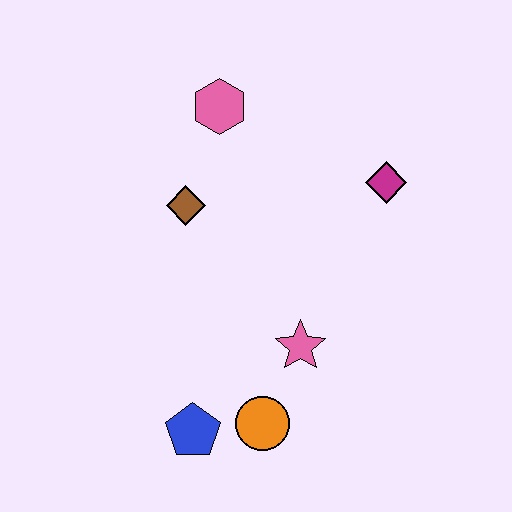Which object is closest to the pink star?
The orange circle is closest to the pink star.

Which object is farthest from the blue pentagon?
The pink hexagon is farthest from the blue pentagon.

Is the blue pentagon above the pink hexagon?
No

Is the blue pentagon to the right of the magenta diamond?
No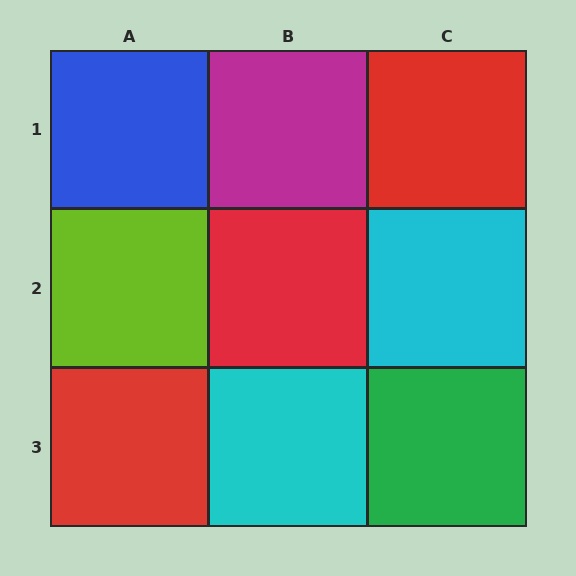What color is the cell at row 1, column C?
Red.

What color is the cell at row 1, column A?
Blue.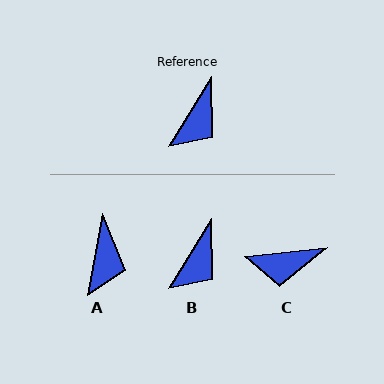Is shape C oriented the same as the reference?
No, it is off by about 52 degrees.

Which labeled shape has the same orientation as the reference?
B.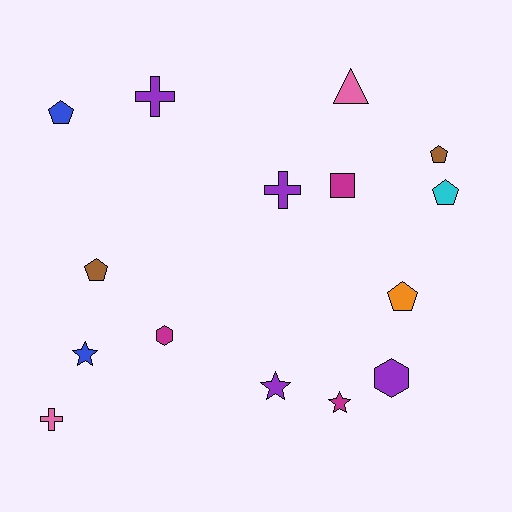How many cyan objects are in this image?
There is 1 cyan object.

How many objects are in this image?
There are 15 objects.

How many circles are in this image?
There are no circles.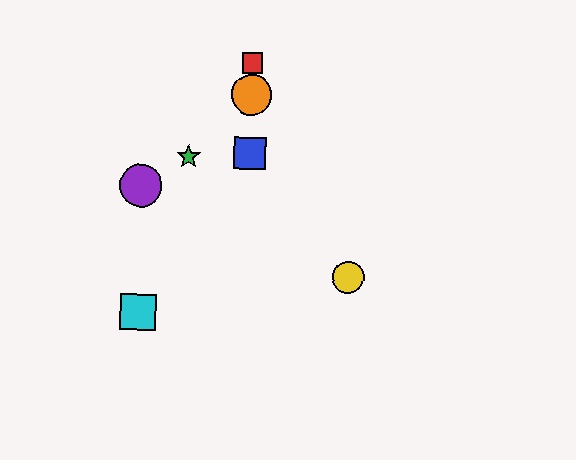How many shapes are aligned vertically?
3 shapes (the red square, the blue square, the orange circle) are aligned vertically.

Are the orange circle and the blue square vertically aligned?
Yes, both are at x≈252.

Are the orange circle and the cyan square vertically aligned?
No, the orange circle is at x≈252 and the cyan square is at x≈138.